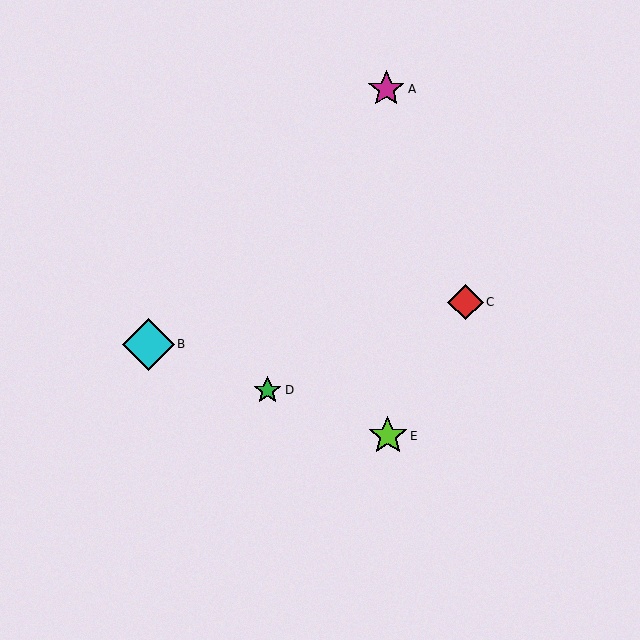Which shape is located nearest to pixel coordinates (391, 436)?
The lime star (labeled E) at (388, 436) is nearest to that location.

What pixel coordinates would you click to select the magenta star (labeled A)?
Click at (386, 89) to select the magenta star A.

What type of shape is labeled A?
Shape A is a magenta star.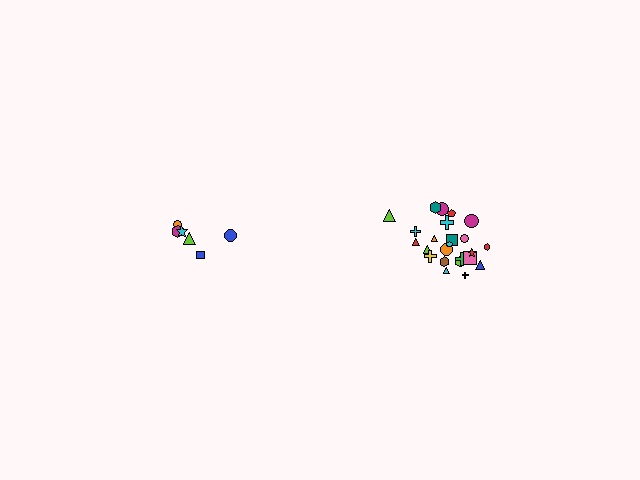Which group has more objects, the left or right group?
The right group.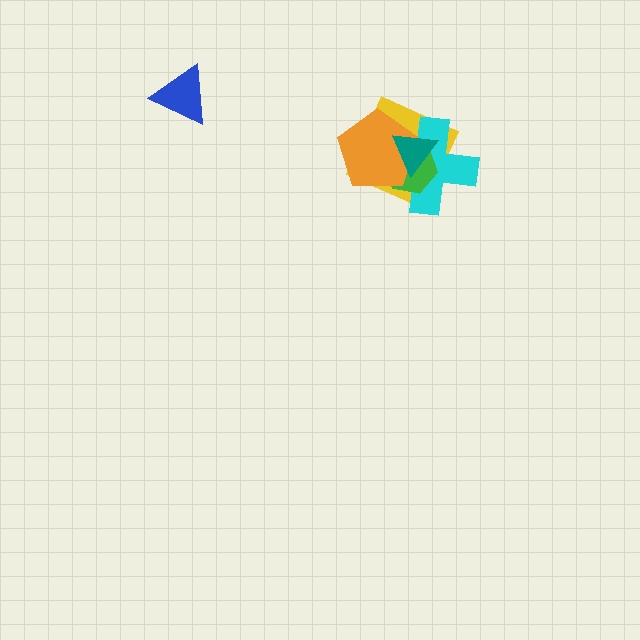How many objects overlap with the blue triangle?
0 objects overlap with the blue triangle.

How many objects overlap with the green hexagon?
4 objects overlap with the green hexagon.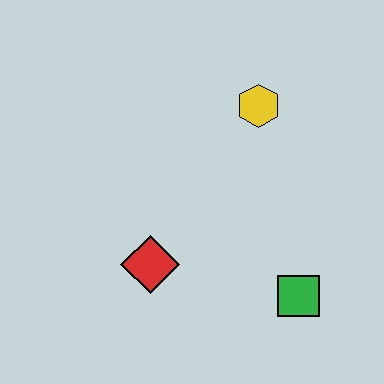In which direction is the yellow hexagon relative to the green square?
The yellow hexagon is above the green square.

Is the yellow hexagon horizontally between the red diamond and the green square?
Yes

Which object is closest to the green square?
The red diamond is closest to the green square.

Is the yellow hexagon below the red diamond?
No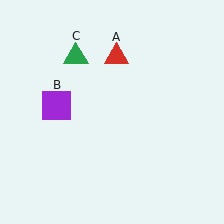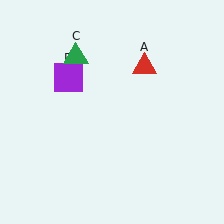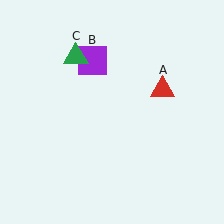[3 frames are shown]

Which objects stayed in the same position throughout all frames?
Green triangle (object C) remained stationary.